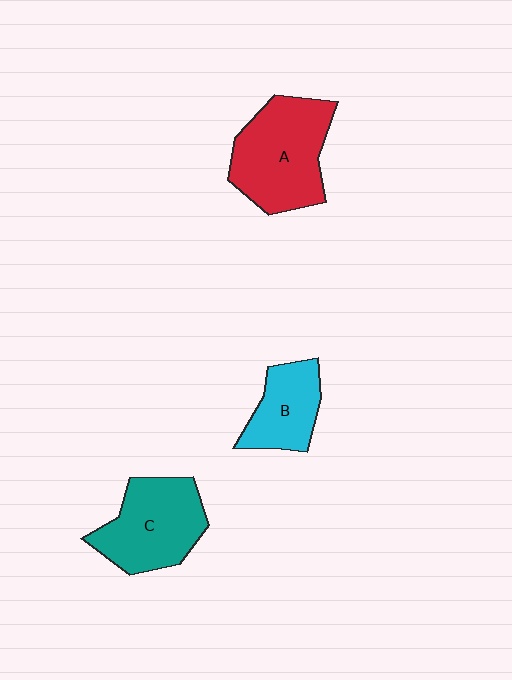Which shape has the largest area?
Shape A (red).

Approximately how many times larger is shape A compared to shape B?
Approximately 1.7 times.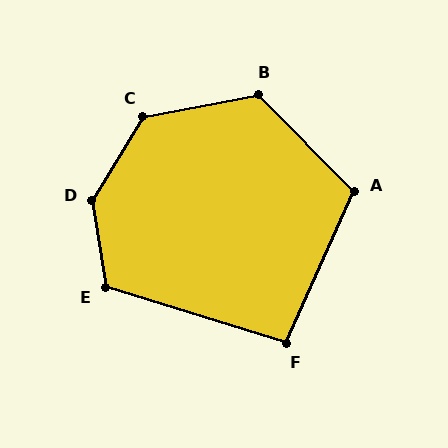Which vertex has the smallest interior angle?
F, at approximately 97 degrees.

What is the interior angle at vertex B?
Approximately 123 degrees (obtuse).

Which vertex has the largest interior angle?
D, at approximately 139 degrees.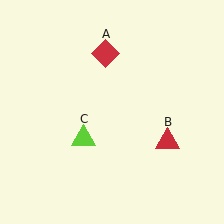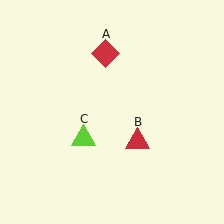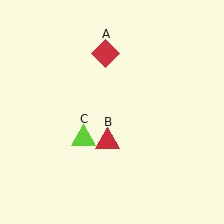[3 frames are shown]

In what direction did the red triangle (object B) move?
The red triangle (object B) moved left.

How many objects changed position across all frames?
1 object changed position: red triangle (object B).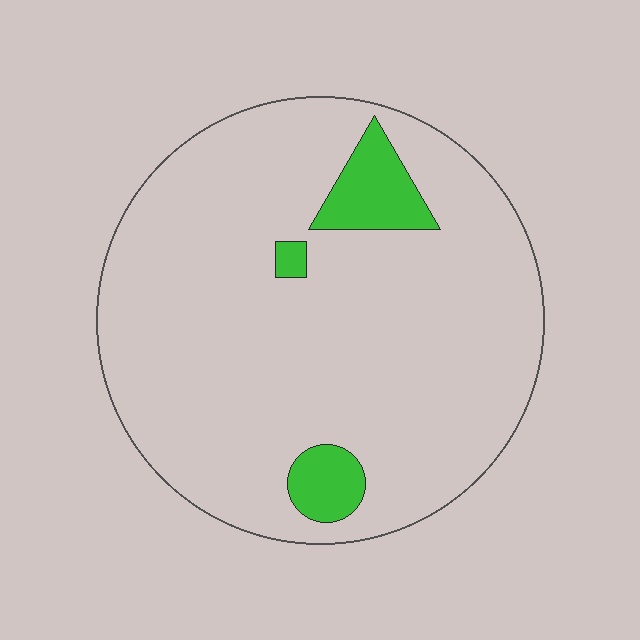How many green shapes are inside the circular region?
3.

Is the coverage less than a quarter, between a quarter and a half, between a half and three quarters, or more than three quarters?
Less than a quarter.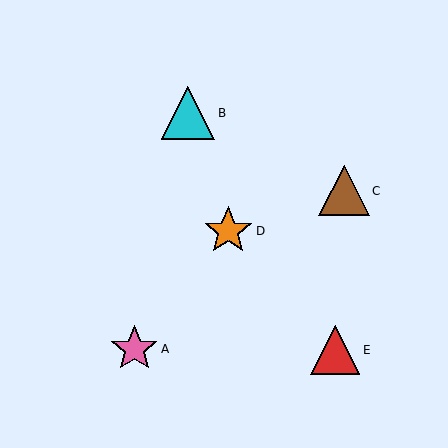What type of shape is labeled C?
Shape C is a brown triangle.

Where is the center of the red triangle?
The center of the red triangle is at (335, 350).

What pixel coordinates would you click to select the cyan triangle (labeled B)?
Click at (188, 113) to select the cyan triangle B.